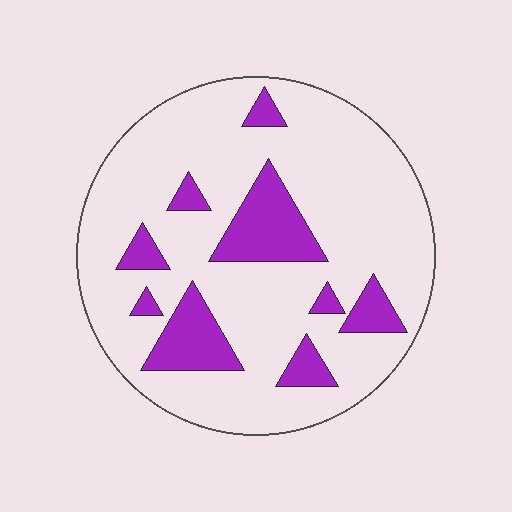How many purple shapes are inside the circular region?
9.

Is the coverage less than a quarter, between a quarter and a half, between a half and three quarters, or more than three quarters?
Less than a quarter.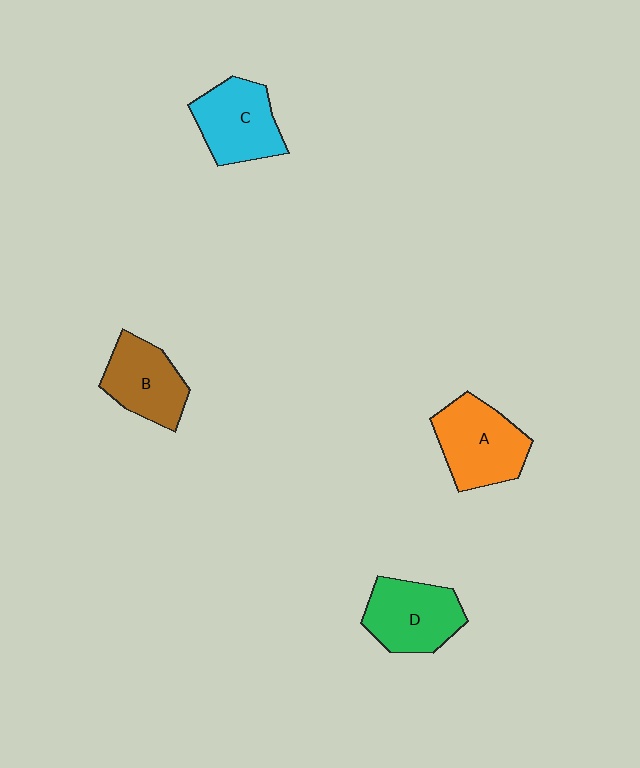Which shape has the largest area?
Shape A (orange).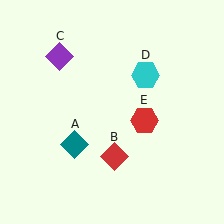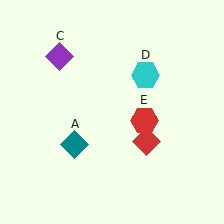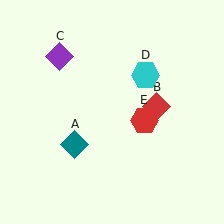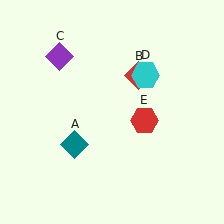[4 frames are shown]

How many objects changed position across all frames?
1 object changed position: red diamond (object B).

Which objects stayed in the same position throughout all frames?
Teal diamond (object A) and purple diamond (object C) and cyan hexagon (object D) and red hexagon (object E) remained stationary.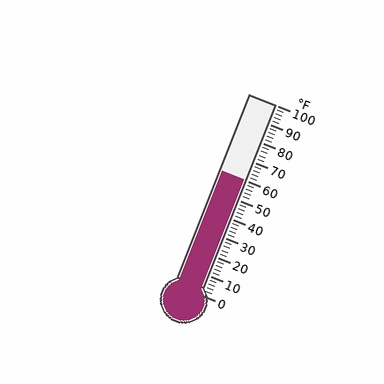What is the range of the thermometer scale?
The thermometer scale ranges from 0°F to 100°F.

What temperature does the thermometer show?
The thermometer shows approximately 60°F.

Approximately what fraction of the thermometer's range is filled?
The thermometer is filled to approximately 60% of its range.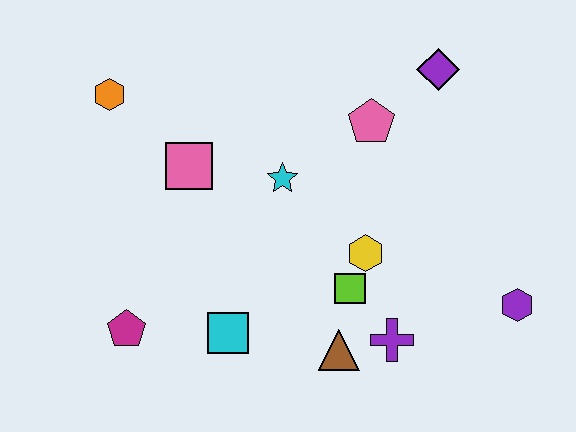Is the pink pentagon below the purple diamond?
Yes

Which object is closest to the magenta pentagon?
The cyan square is closest to the magenta pentagon.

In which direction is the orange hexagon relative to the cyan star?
The orange hexagon is to the left of the cyan star.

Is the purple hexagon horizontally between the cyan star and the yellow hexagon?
No